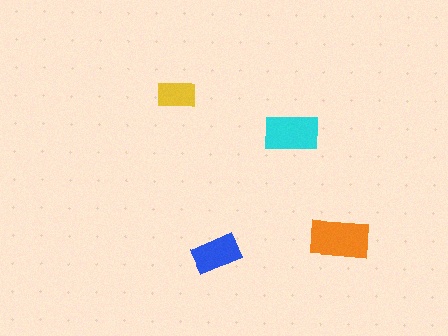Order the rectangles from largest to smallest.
the orange one, the cyan one, the blue one, the yellow one.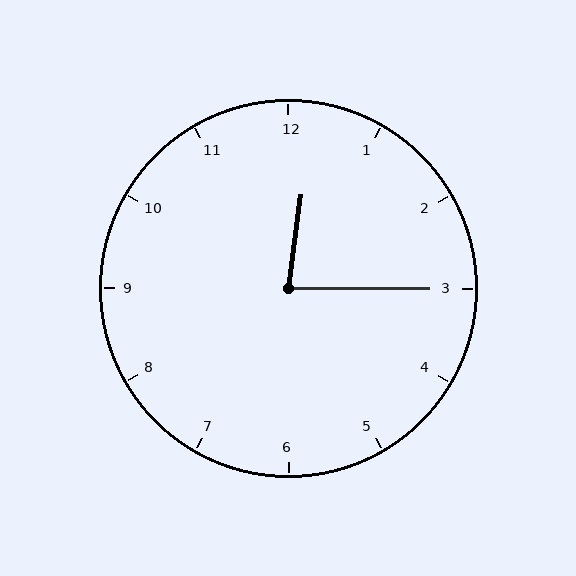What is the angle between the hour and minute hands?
Approximately 82 degrees.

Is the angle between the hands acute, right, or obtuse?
It is acute.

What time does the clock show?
12:15.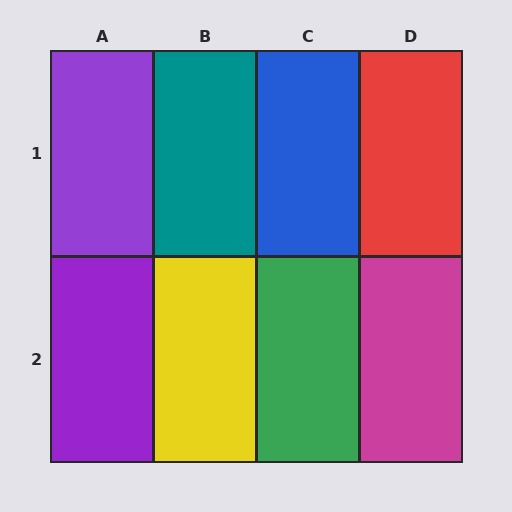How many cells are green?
1 cell is green.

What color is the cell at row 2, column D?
Magenta.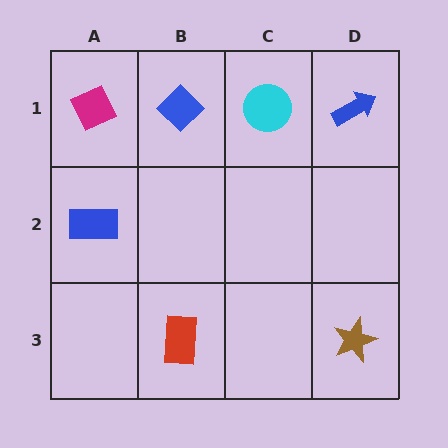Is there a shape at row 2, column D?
No, that cell is empty.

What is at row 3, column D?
A brown star.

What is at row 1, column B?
A blue diamond.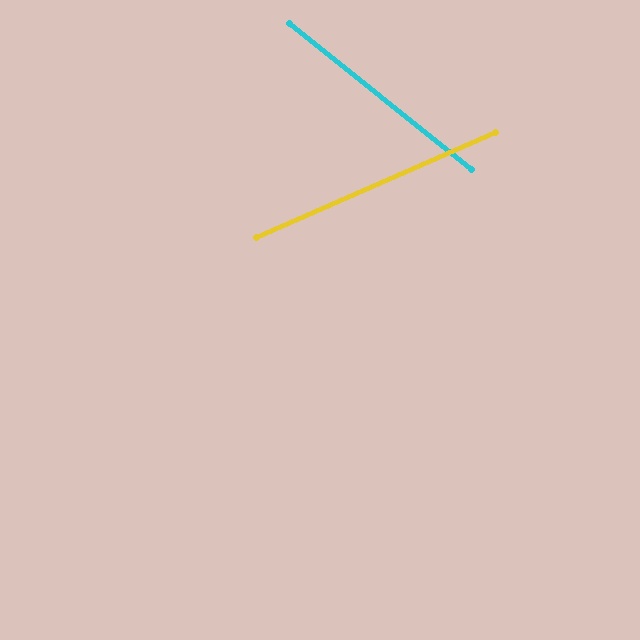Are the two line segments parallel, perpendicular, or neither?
Neither parallel nor perpendicular — they differ by about 62°.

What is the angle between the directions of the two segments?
Approximately 62 degrees.